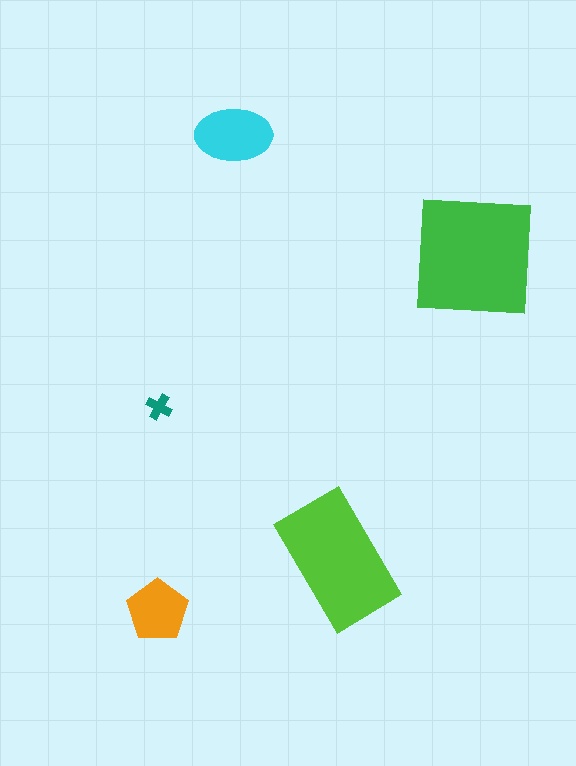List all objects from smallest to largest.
The teal cross, the orange pentagon, the cyan ellipse, the lime rectangle, the green square.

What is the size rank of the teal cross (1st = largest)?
5th.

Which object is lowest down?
The orange pentagon is bottommost.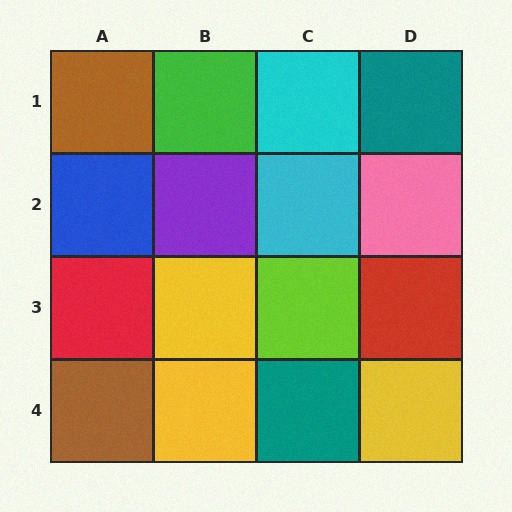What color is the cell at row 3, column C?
Lime.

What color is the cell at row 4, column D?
Yellow.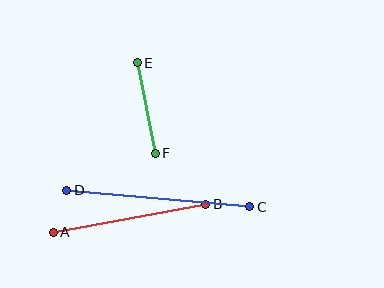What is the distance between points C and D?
The distance is approximately 184 pixels.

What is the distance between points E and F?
The distance is approximately 93 pixels.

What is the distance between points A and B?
The distance is approximately 155 pixels.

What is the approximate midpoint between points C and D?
The midpoint is at approximately (158, 199) pixels.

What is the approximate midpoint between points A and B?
The midpoint is at approximately (130, 218) pixels.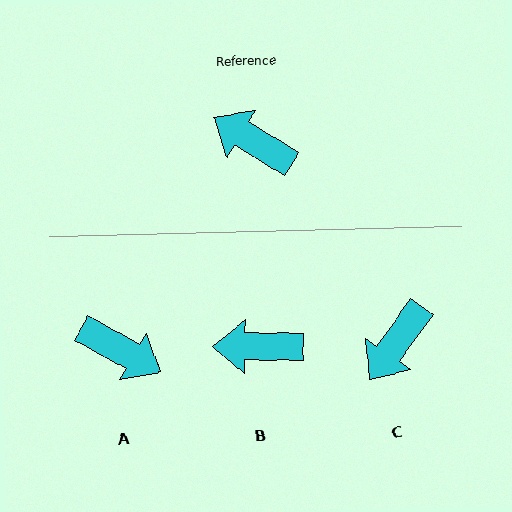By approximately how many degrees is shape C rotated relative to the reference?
Approximately 86 degrees counter-clockwise.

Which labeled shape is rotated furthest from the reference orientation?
A, about 178 degrees away.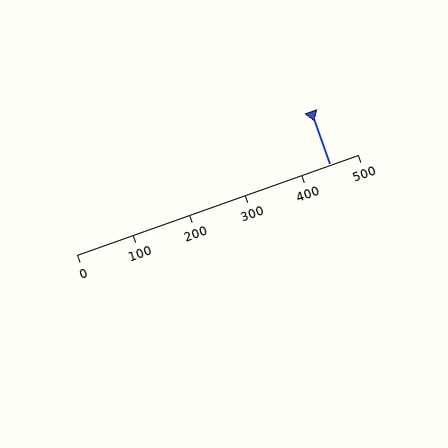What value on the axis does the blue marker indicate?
The marker indicates approximately 450.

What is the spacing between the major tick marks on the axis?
The major ticks are spaced 100 apart.